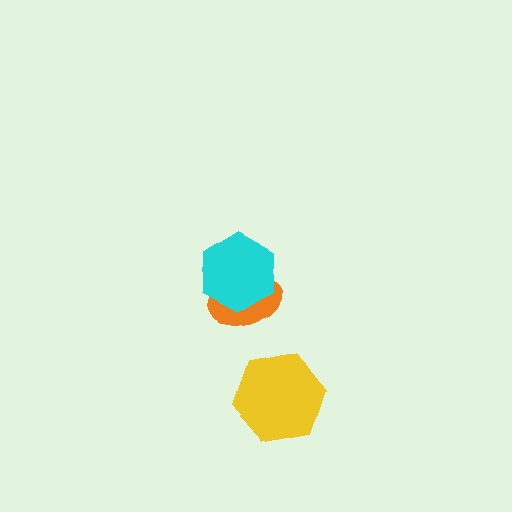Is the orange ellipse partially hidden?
Yes, it is partially covered by another shape.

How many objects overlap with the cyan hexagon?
1 object overlaps with the cyan hexagon.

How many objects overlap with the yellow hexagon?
0 objects overlap with the yellow hexagon.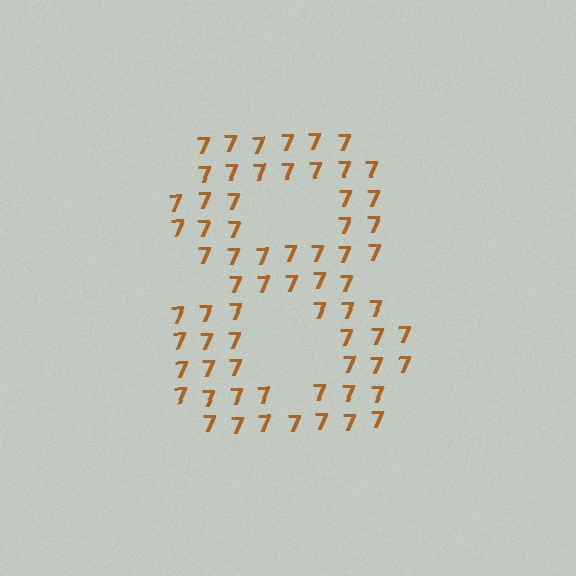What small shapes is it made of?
It is made of small digit 7's.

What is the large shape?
The large shape is the digit 8.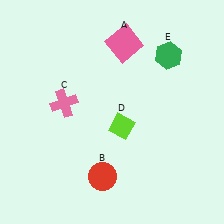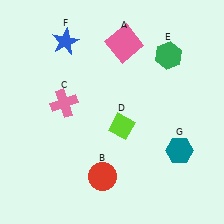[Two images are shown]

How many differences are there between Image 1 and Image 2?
There are 2 differences between the two images.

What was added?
A blue star (F), a teal hexagon (G) were added in Image 2.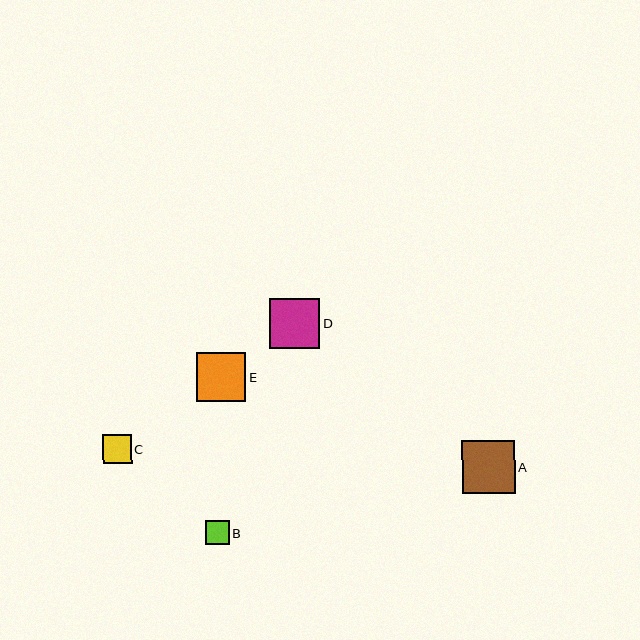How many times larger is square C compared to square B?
Square C is approximately 1.2 times the size of square B.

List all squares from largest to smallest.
From largest to smallest: A, D, E, C, B.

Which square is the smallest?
Square B is the smallest with a size of approximately 24 pixels.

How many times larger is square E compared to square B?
Square E is approximately 2.0 times the size of square B.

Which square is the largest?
Square A is the largest with a size of approximately 53 pixels.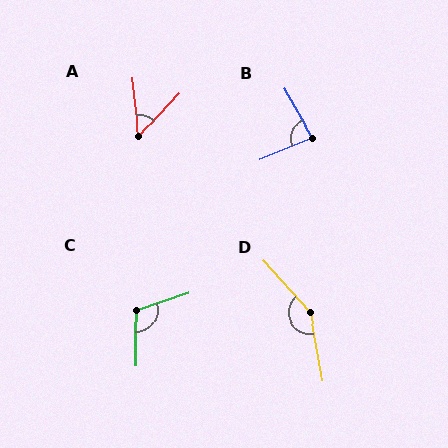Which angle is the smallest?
A, at approximately 50 degrees.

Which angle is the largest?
D, at approximately 149 degrees.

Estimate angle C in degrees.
Approximately 108 degrees.